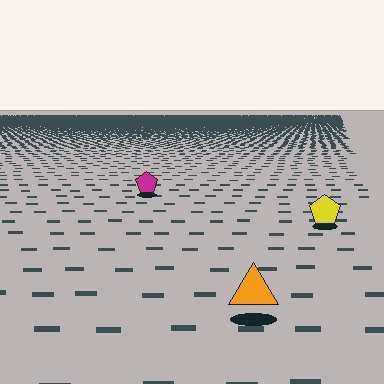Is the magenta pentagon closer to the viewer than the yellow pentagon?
No. The yellow pentagon is closer — you can tell from the texture gradient: the ground texture is coarser near it.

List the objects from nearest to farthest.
From nearest to farthest: the orange triangle, the yellow pentagon, the magenta pentagon.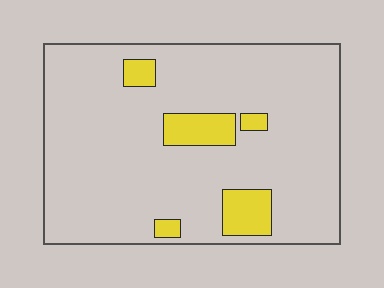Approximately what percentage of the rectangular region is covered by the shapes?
Approximately 10%.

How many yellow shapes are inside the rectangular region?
5.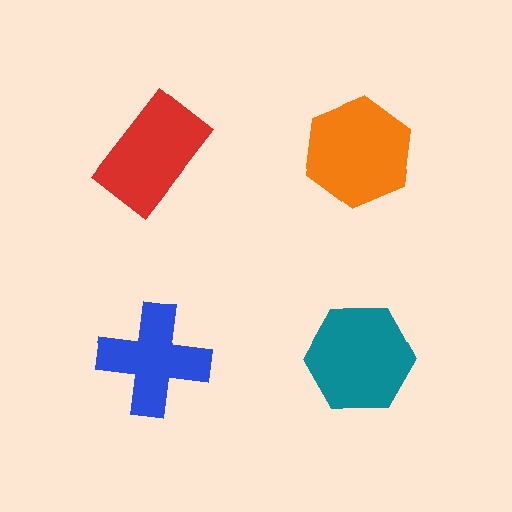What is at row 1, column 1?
A red rectangle.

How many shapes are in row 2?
2 shapes.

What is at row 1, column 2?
An orange hexagon.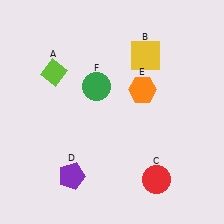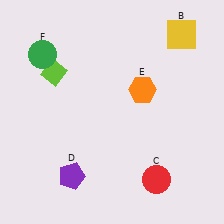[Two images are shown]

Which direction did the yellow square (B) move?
The yellow square (B) moved right.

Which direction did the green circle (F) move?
The green circle (F) moved left.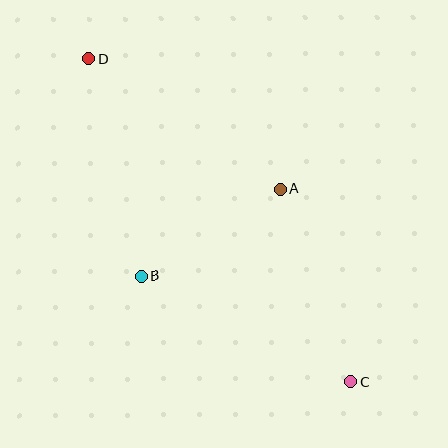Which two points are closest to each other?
Points A and B are closest to each other.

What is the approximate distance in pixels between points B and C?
The distance between B and C is approximately 235 pixels.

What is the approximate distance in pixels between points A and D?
The distance between A and D is approximately 231 pixels.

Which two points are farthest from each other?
Points C and D are farthest from each other.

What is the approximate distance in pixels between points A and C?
The distance between A and C is approximately 206 pixels.